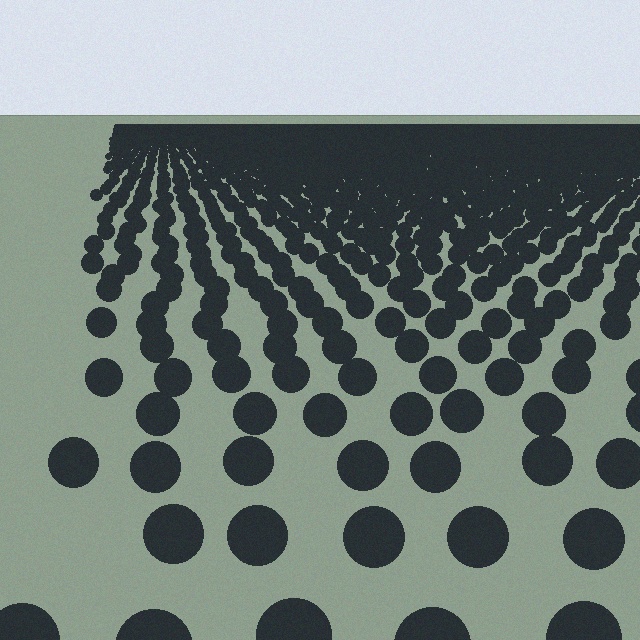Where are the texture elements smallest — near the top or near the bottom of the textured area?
Near the top.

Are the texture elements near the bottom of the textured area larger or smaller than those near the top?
Larger. Near the bottom, elements are closer to the viewer and appear at a bigger on-screen size.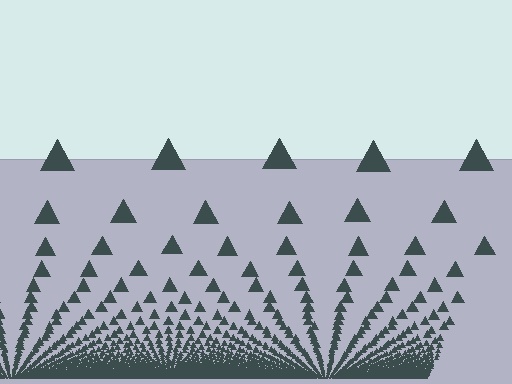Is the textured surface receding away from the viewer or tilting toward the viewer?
The surface appears to tilt toward the viewer. Texture elements get larger and sparser toward the top.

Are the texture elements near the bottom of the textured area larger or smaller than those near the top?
Smaller. The gradient is inverted — elements near the bottom are smaller and denser.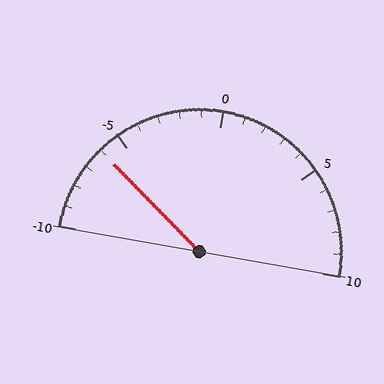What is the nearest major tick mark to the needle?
The nearest major tick mark is -5.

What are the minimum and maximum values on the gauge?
The gauge ranges from -10 to 10.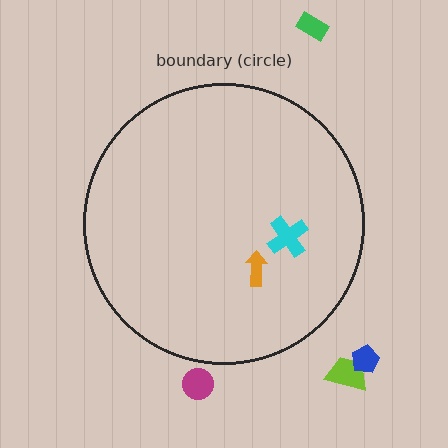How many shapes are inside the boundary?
2 inside, 4 outside.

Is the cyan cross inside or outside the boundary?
Inside.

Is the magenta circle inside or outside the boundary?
Outside.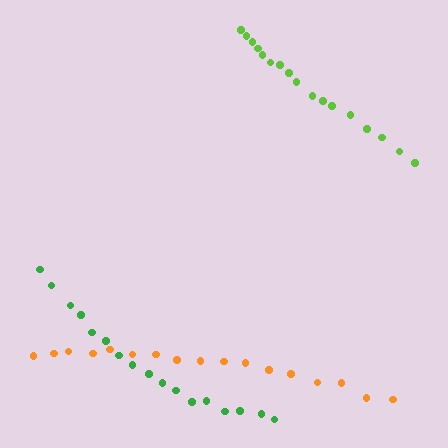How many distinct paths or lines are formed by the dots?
There are 3 distinct paths.